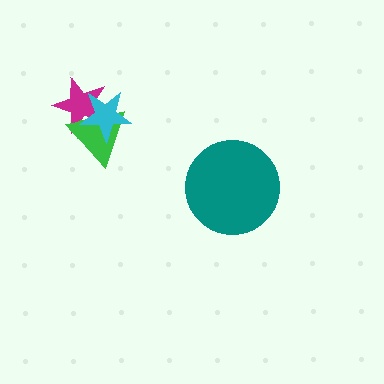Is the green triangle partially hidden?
Yes, it is partially covered by another shape.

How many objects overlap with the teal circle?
0 objects overlap with the teal circle.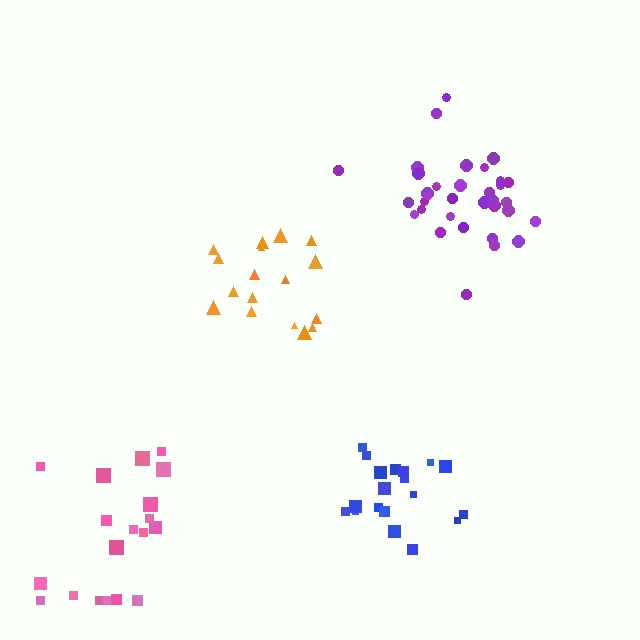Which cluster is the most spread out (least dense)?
Pink.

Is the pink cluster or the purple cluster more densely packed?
Purple.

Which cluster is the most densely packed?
Purple.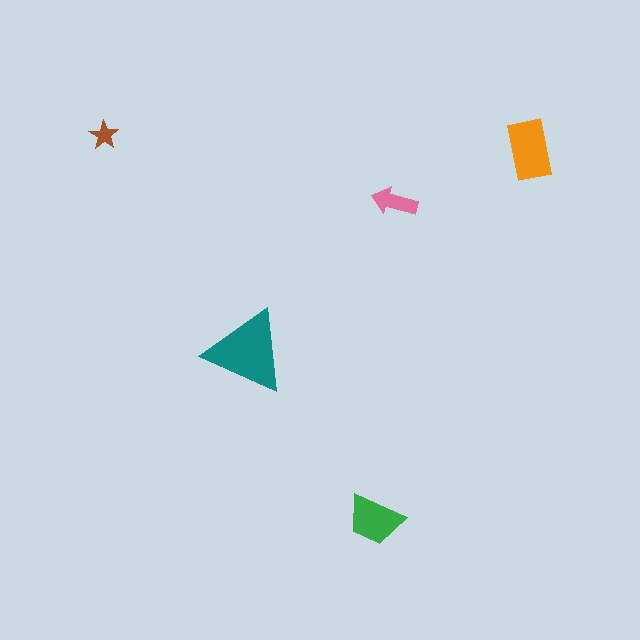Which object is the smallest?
The brown star.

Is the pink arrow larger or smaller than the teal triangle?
Smaller.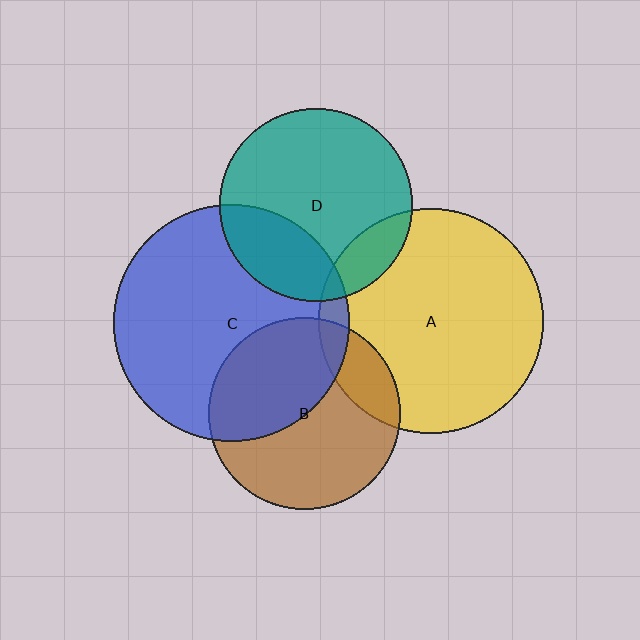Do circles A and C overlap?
Yes.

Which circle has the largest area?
Circle C (blue).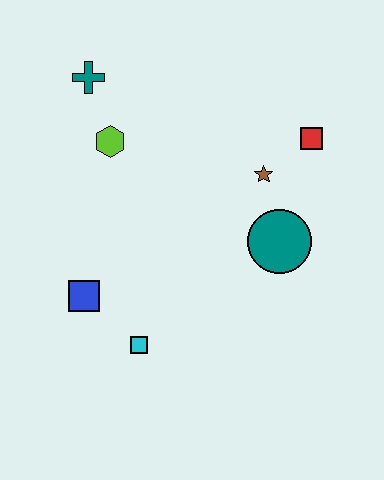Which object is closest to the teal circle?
The brown star is closest to the teal circle.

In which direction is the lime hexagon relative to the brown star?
The lime hexagon is to the left of the brown star.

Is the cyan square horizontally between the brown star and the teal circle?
No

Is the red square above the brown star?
Yes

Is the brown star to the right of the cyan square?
Yes